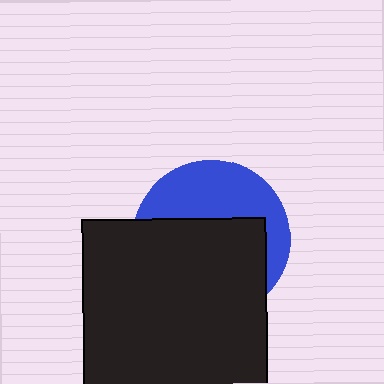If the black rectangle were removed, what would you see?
You would see the complete blue circle.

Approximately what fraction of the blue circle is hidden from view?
Roughly 60% of the blue circle is hidden behind the black rectangle.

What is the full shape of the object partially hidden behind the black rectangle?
The partially hidden object is a blue circle.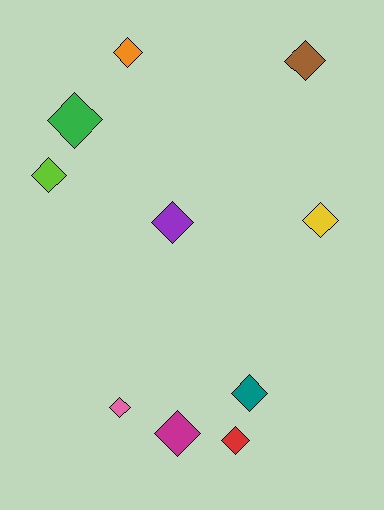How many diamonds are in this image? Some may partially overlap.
There are 10 diamonds.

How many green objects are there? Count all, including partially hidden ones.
There is 1 green object.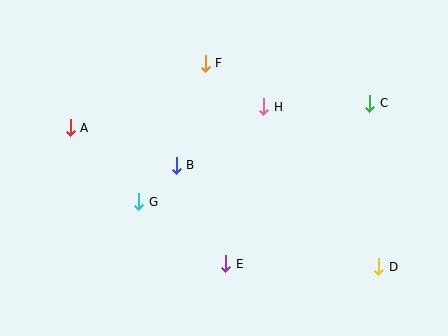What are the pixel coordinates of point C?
Point C is at (370, 103).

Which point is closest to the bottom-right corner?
Point D is closest to the bottom-right corner.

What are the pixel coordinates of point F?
Point F is at (205, 63).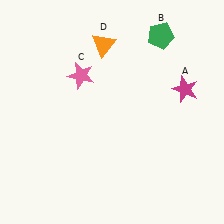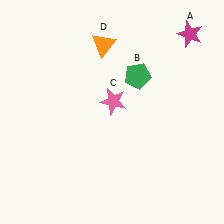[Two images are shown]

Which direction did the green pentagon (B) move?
The green pentagon (B) moved down.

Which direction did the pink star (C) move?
The pink star (C) moved right.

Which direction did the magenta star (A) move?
The magenta star (A) moved up.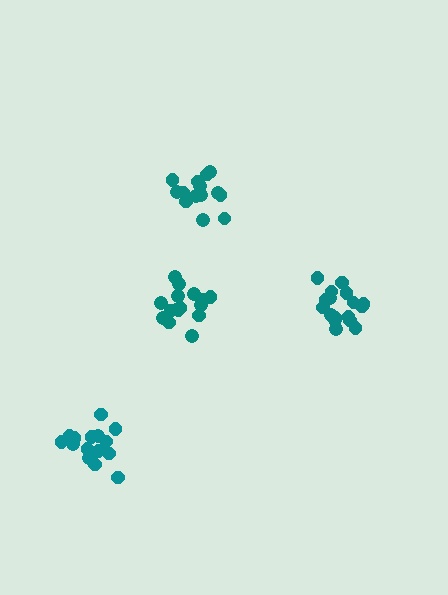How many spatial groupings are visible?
There are 4 spatial groupings.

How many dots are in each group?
Group 1: 17 dots, Group 2: 16 dots, Group 3: 14 dots, Group 4: 16 dots (63 total).